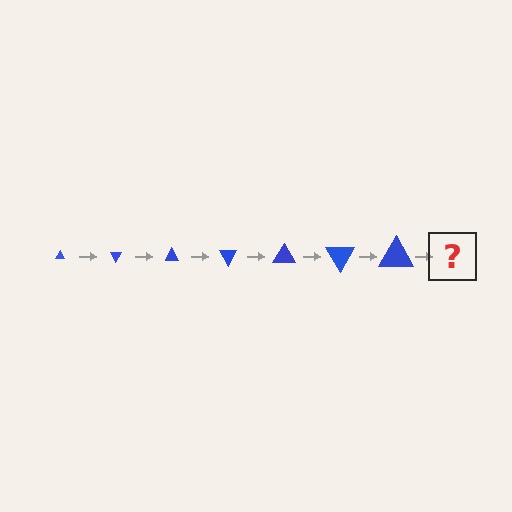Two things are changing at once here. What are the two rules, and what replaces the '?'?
The two rules are that the triangle grows larger each step and it rotates 60 degrees each step. The '?' should be a triangle, larger than the previous one and rotated 420 degrees from the start.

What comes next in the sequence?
The next element should be a triangle, larger than the previous one and rotated 420 degrees from the start.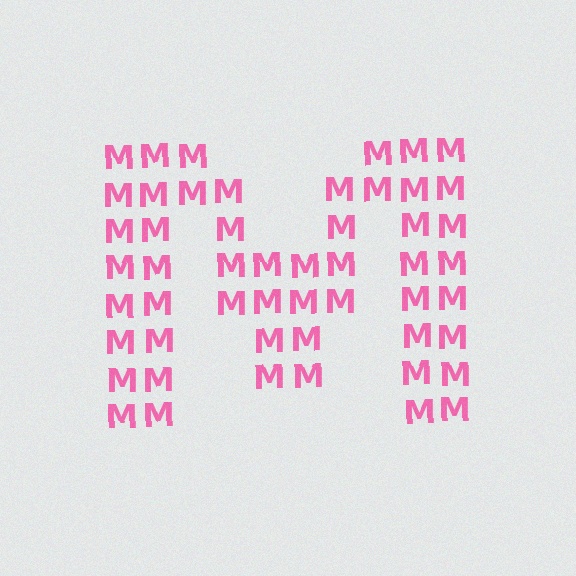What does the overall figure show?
The overall figure shows the letter M.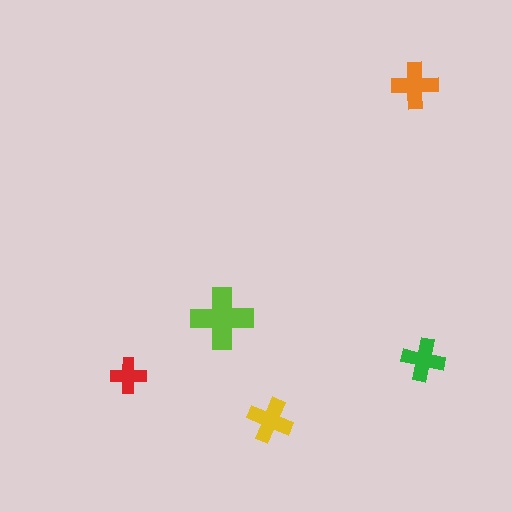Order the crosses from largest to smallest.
the lime one, the orange one, the yellow one, the green one, the red one.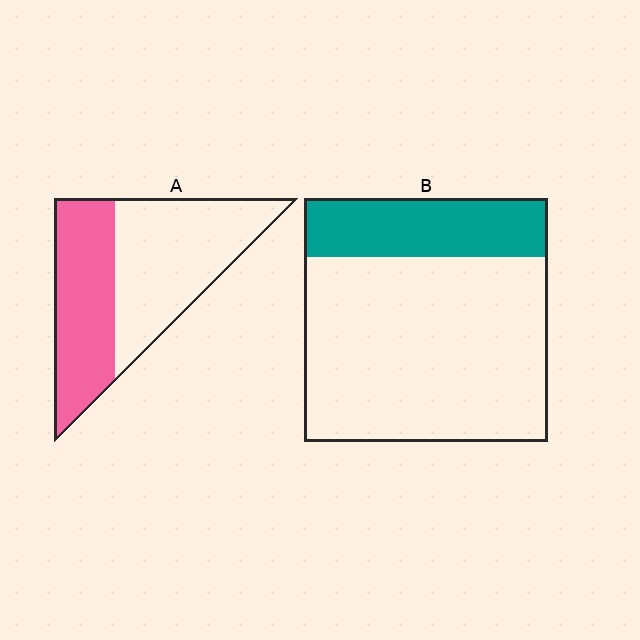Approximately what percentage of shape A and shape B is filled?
A is approximately 45% and B is approximately 25%.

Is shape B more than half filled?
No.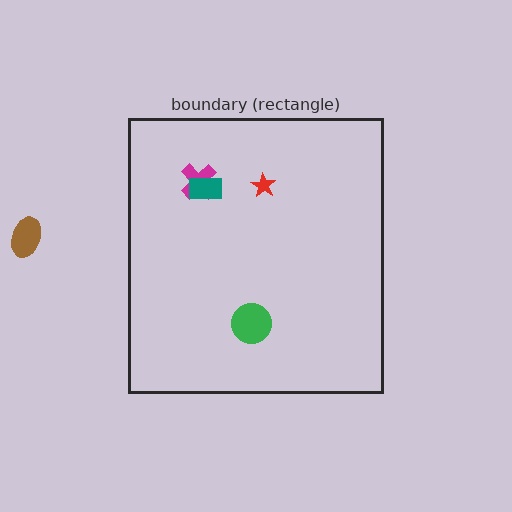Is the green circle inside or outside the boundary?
Inside.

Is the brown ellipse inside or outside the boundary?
Outside.